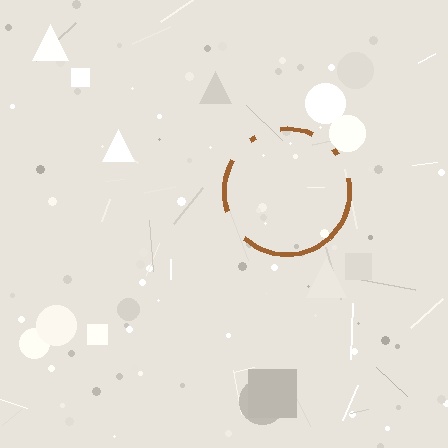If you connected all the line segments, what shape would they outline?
They would outline a circle.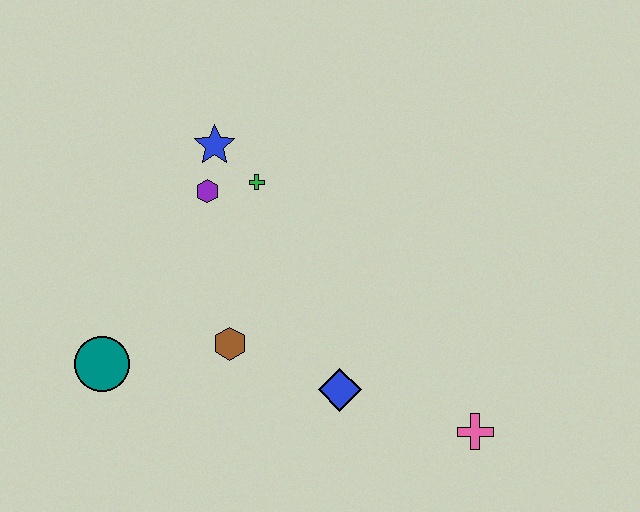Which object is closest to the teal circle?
The brown hexagon is closest to the teal circle.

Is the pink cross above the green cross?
No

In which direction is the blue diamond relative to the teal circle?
The blue diamond is to the right of the teal circle.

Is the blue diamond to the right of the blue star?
Yes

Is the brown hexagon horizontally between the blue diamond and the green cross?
No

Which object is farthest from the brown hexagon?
The pink cross is farthest from the brown hexagon.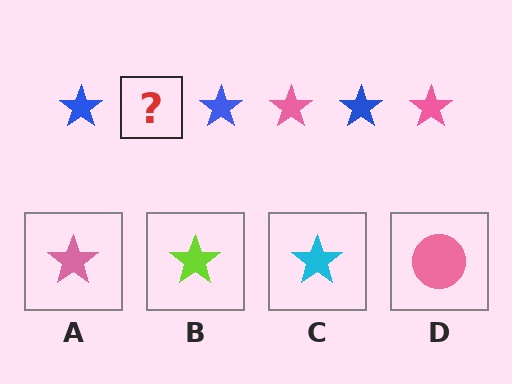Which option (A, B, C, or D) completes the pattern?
A.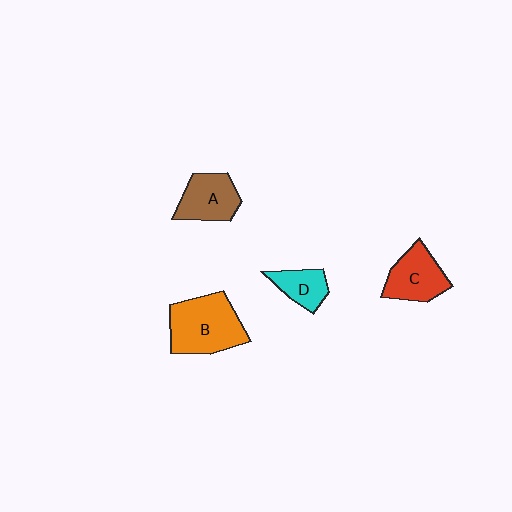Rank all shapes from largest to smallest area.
From largest to smallest: B (orange), C (red), A (brown), D (cyan).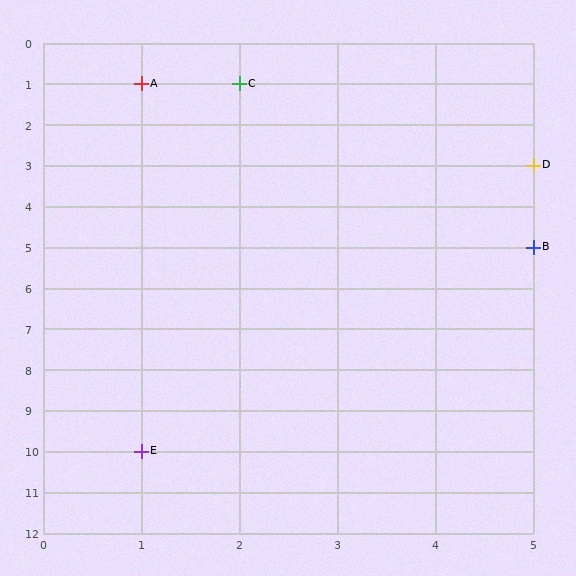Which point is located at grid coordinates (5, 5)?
Point B is at (5, 5).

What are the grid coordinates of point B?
Point B is at grid coordinates (5, 5).